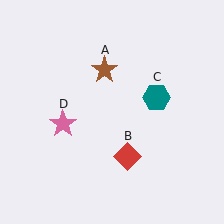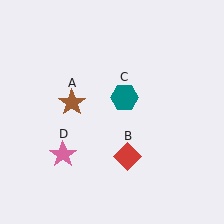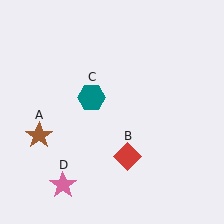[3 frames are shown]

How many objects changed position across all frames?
3 objects changed position: brown star (object A), teal hexagon (object C), pink star (object D).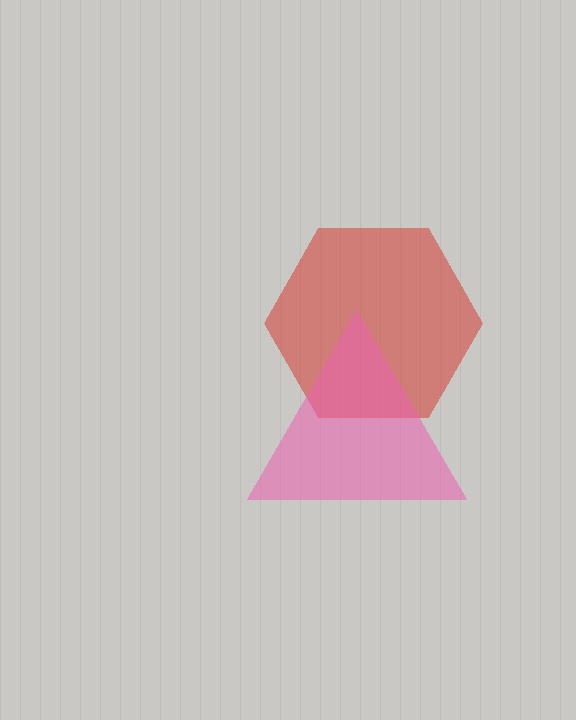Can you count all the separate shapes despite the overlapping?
Yes, there are 2 separate shapes.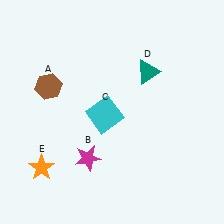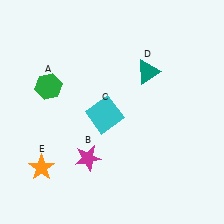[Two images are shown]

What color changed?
The hexagon (A) changed from brown in Image 1 to green in Image 2.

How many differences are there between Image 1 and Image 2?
There is 1 difference between the two images.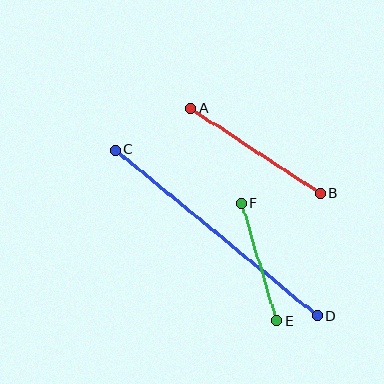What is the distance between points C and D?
The distance is approximately 261 pixels.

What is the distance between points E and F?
The distance is approximately 123 pixels.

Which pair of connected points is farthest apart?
Points C and D are farthest apart.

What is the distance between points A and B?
The distance is approximately 155 pixels.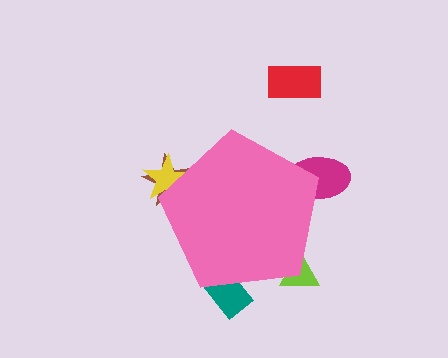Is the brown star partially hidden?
Yes, the brown star is partially hidden behind the pink pentagon.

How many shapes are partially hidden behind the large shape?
5 shapes are partially hidden.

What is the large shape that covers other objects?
A pink pentagon.